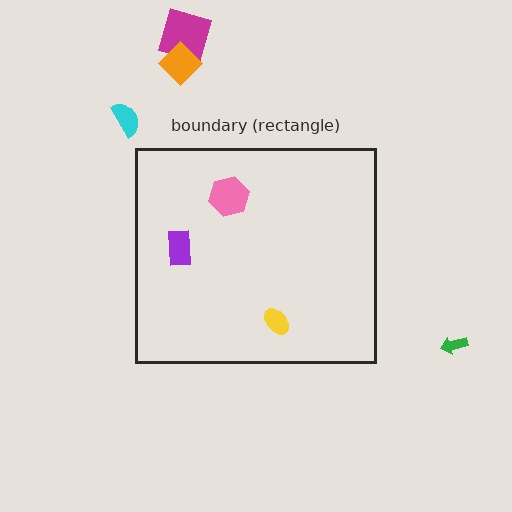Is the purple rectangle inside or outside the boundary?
Inside.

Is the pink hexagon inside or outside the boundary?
Inside.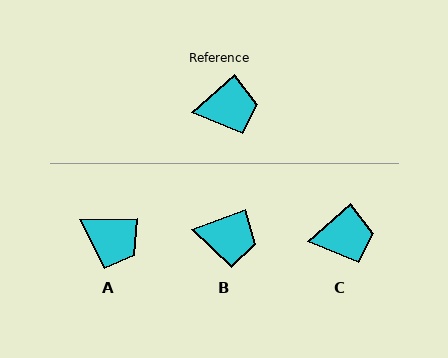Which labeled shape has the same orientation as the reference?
C.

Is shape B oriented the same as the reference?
No, it is off by about 20 degrees.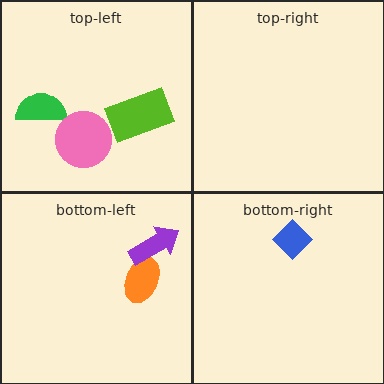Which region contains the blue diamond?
The bottom-right region.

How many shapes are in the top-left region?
3.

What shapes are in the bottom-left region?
The orange ellipse, the purple arrow.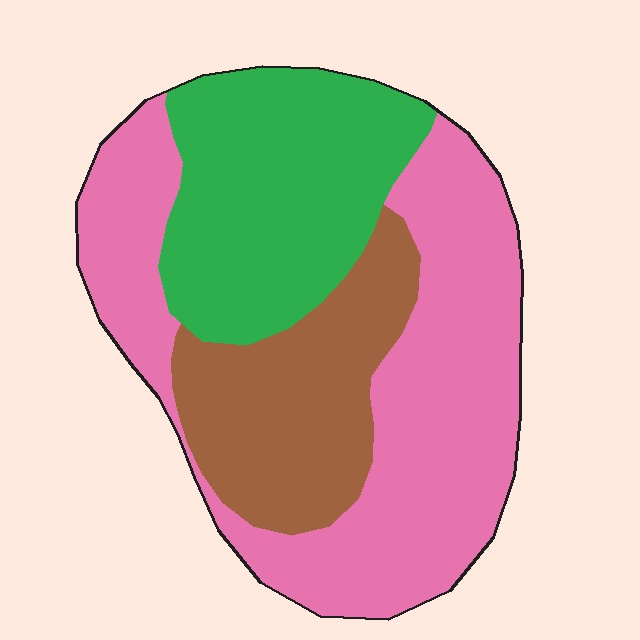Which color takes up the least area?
Brown, at roughly 25%.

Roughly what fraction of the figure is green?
Green covers around 30% of the figure.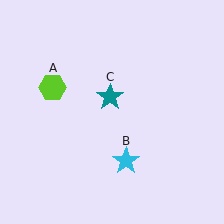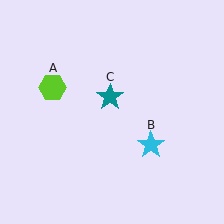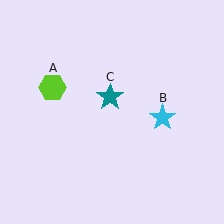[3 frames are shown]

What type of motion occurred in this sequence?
The cyan star (object B) rotated counterclockwise around the center of the scene.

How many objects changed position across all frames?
1 object changed position: cyan star (object B).